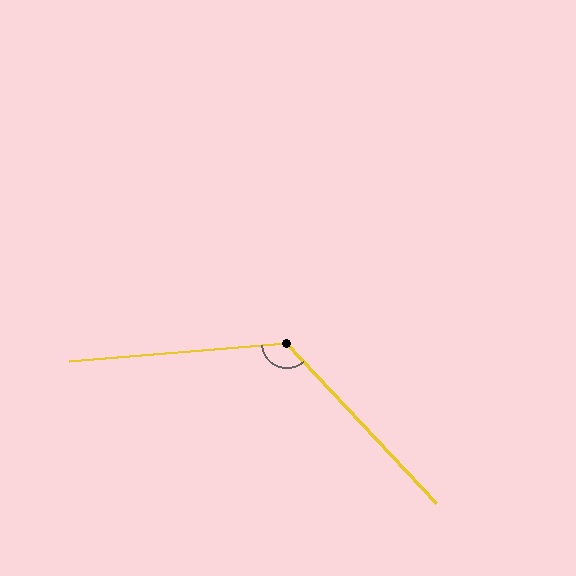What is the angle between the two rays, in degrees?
Approximately 128 degrees.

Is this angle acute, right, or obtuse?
It is obtuse.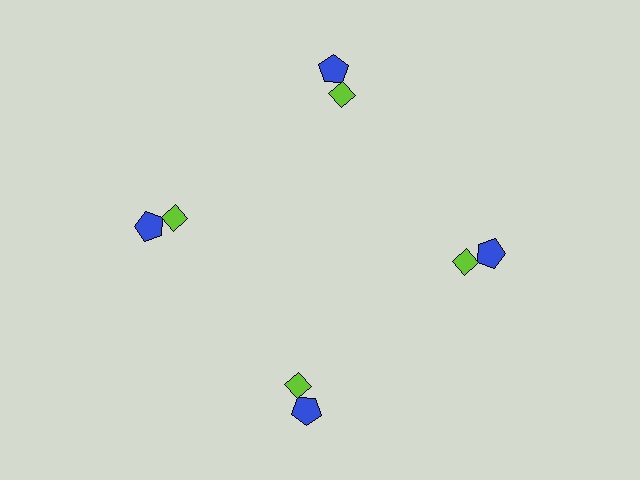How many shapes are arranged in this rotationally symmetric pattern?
There are 8 shapes, arranged in 4 groups of 2.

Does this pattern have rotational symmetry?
Yes, this pattern has 4-fold rotational symmetry. It looks the same after rotating 90 degrees around the center.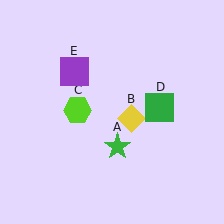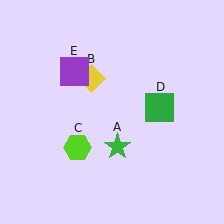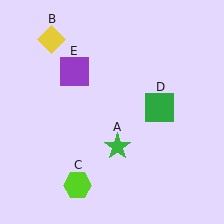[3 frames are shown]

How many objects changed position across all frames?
2 objects changed position: yellow diamond (object B), lime hexagon (object C).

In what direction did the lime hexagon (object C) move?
The lime hexagon (object C) moved down.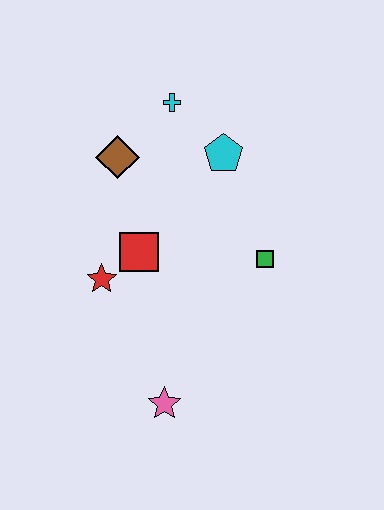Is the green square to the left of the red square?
No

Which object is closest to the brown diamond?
The cyan cross is closest to the brown diamond.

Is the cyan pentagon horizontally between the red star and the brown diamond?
No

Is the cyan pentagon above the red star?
Yes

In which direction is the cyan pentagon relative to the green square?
The cyan pentagon is above the green square.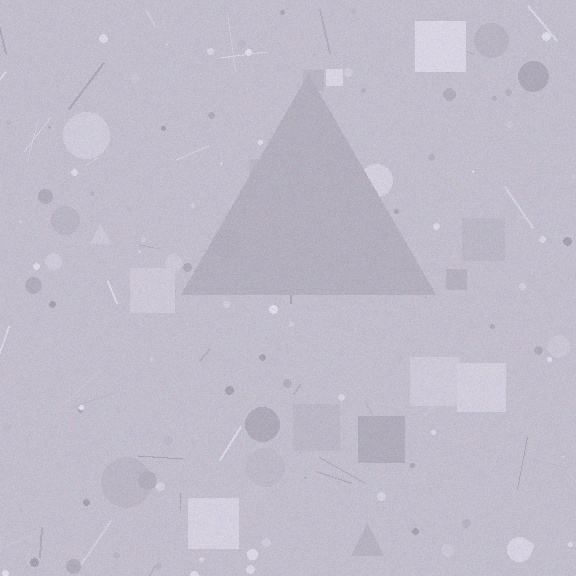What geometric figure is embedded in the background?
A triangle is embedded in the background.